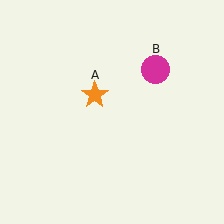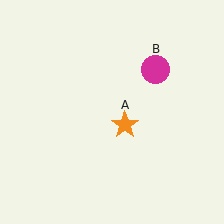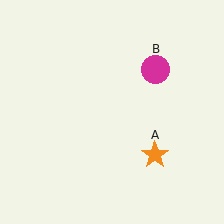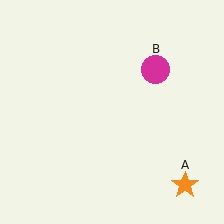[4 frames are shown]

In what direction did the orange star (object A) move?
The orange star (object A) moved down and to the right.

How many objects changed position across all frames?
1 object changed position: orange star (object A).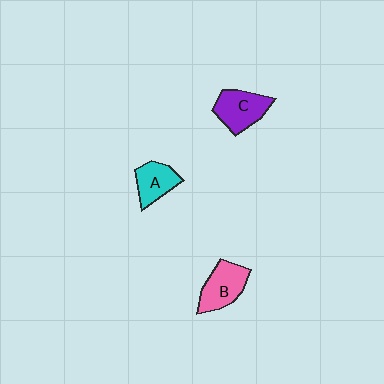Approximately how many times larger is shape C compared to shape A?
Approximately 1.3 times.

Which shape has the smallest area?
Shape A (cyan).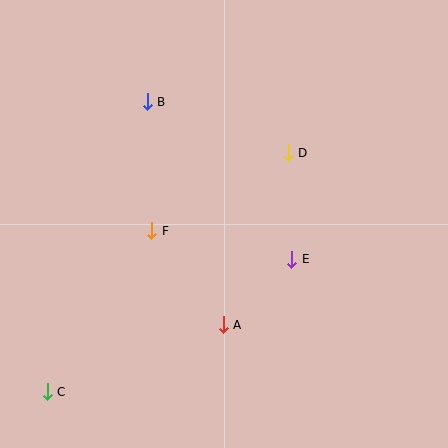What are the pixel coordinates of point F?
Point F is at (152, 231).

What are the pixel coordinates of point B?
Point B is at (147, 102).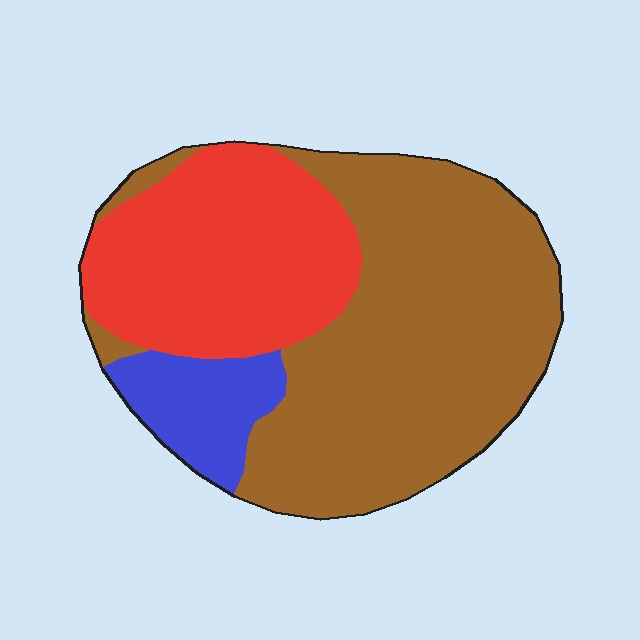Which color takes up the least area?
Blue, at roughly 10%.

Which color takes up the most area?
Brown, at roughly 55%.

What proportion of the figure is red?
Red covers about 30% of the figure.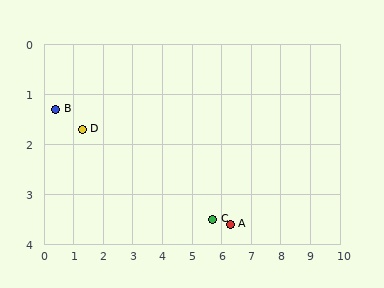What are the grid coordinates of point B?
Point B is at approximately (0.4, 1.3).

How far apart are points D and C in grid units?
Points D and C are about 4.8 grid units apart.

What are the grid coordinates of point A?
Point A is at approximately (6.3, 3.6).